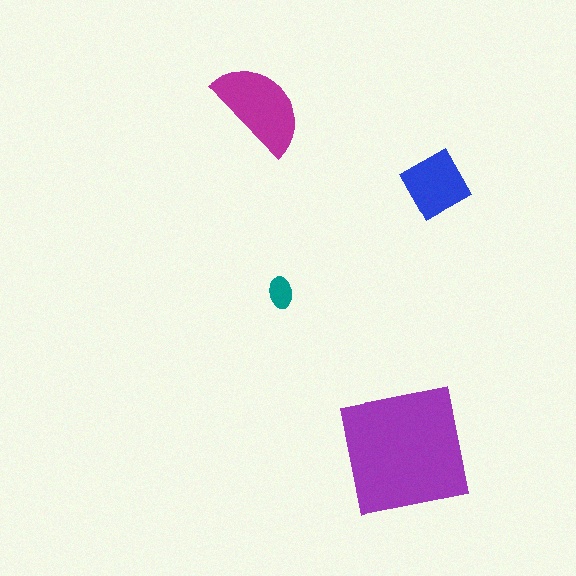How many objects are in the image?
There are 4 objects in the image.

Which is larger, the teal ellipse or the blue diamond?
The blue diamond.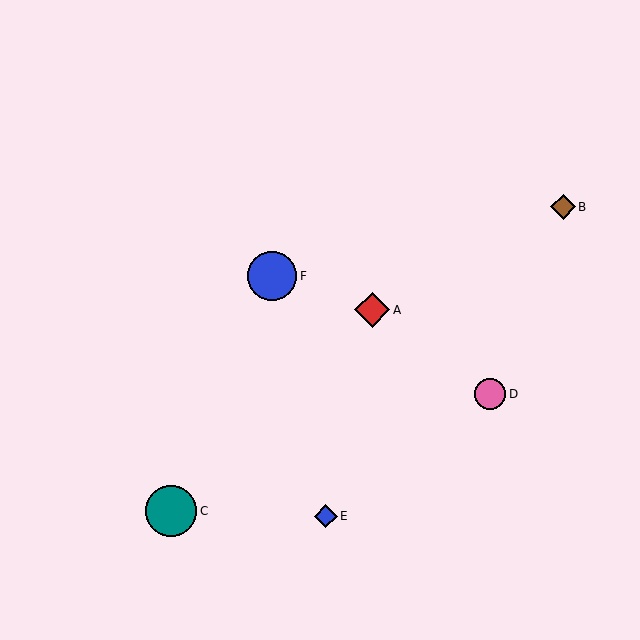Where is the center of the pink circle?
The center of the pink circle is at (490, 394).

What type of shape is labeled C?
Shape C is a teal circle.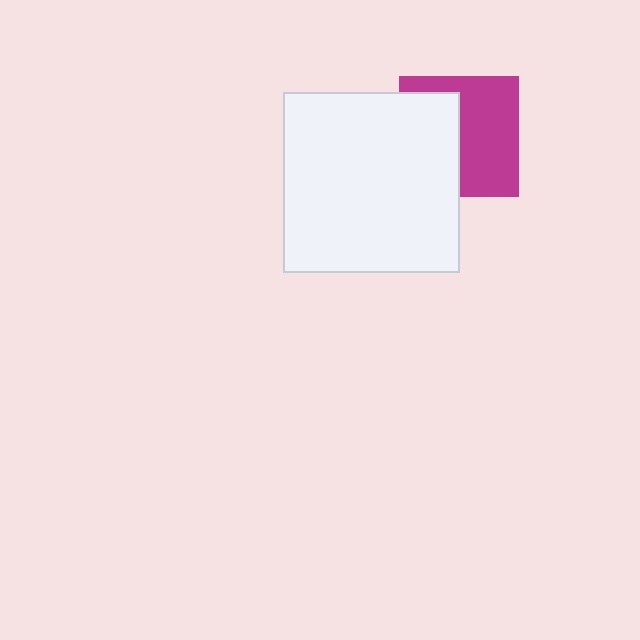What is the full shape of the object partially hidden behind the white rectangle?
The partially hidden object is a magenta square.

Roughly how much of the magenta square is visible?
About half of it is visible (roughly 57%).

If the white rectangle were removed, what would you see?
You would see the complete magenta square.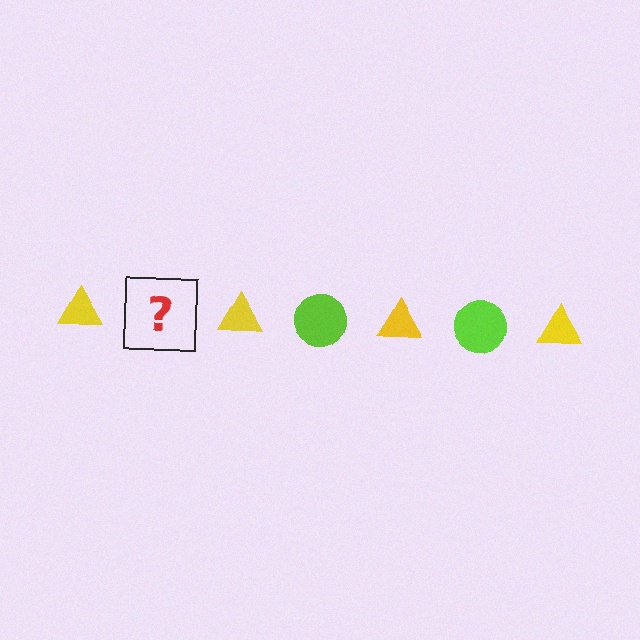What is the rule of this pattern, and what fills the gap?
The rule is that the pattern alternates between yellow triangle and lime circle. The gap should be filled with a lime circle.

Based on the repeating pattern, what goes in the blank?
The blank should be a lime circle.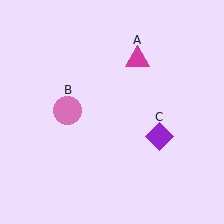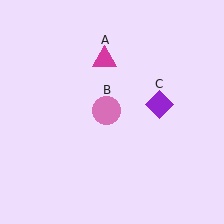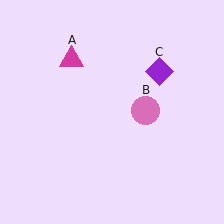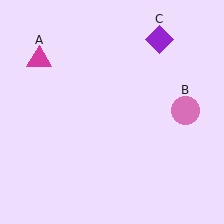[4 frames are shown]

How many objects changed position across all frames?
3 objects changed position: magenta triangle (object A), pink circle (object B), purple diamond (object C).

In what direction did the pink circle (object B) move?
The pink circle (object B) moved right.